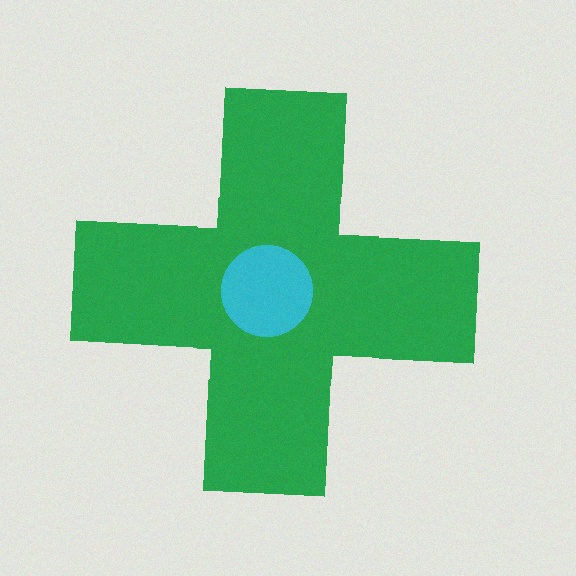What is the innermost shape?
The cyan circle.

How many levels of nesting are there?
2.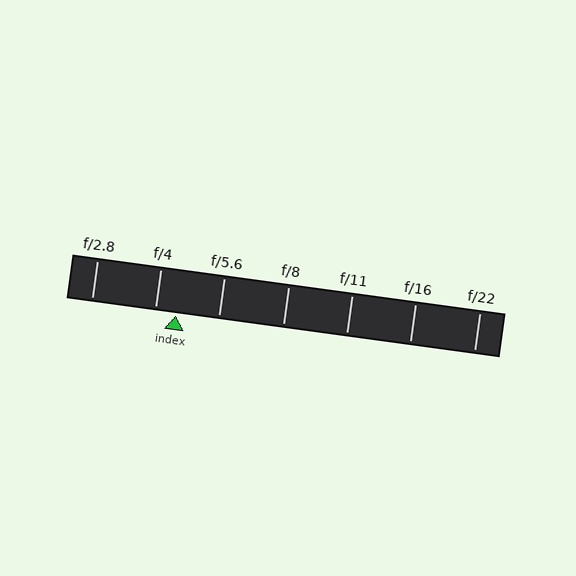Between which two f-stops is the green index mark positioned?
The index mark is between f/4 and f/5.6.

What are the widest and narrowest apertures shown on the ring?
The widest aperture shown is f/2.8 and the narrowest is f/22.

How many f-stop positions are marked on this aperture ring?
There are 7 f-stop positions marked.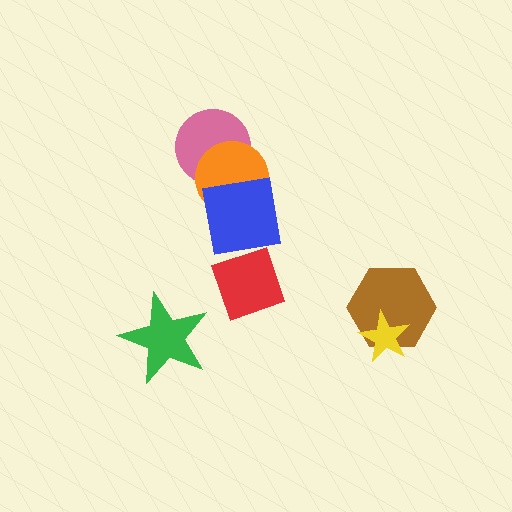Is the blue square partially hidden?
No, no other shape covers it.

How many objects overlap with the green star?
0 objects overlap with the green star.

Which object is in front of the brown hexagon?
The yellow star is in front of the brown hexagon.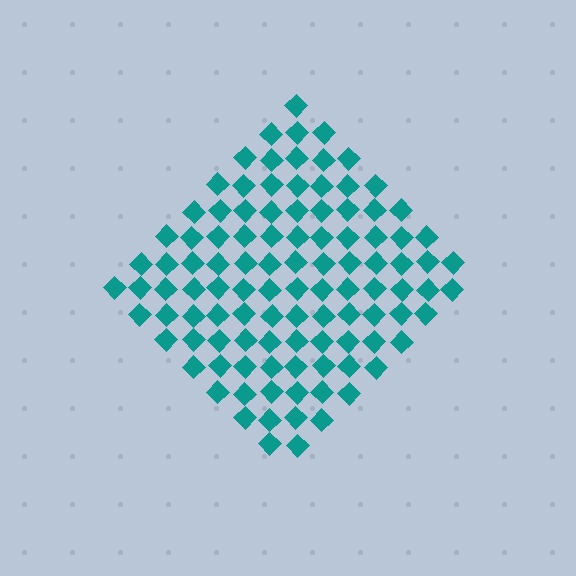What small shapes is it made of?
It is made of small diamonds.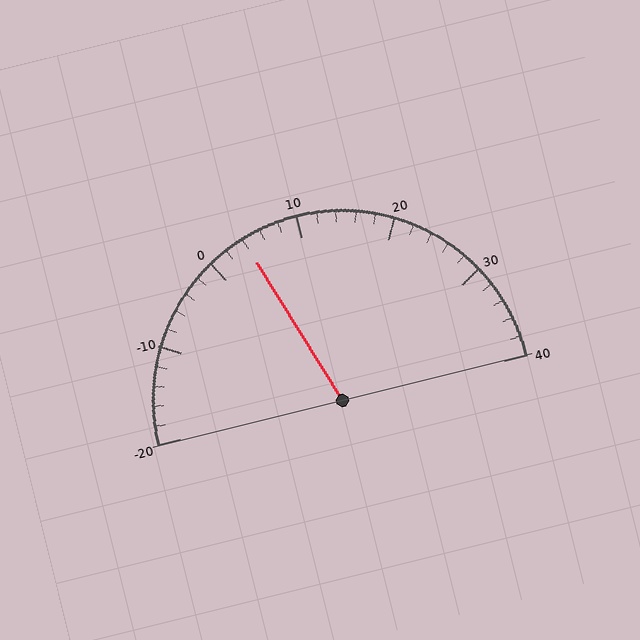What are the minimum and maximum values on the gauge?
The gauge ranges from -20 to 40.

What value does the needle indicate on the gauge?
The needle indicates approximately 4.